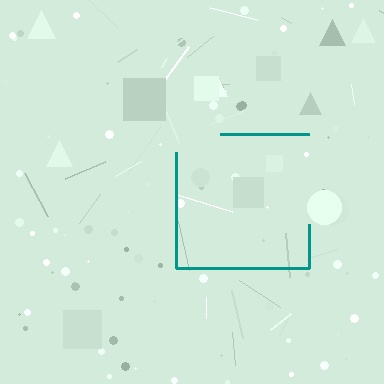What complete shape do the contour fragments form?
The contour fragments form a square.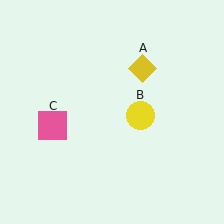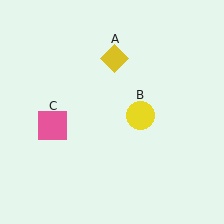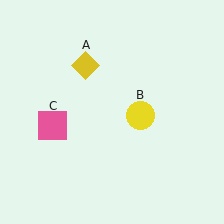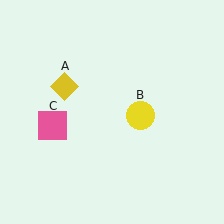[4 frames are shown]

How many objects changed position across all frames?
1 object changed position: yellow diamond (object A).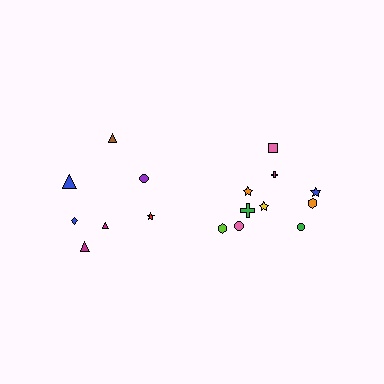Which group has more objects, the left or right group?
The right group.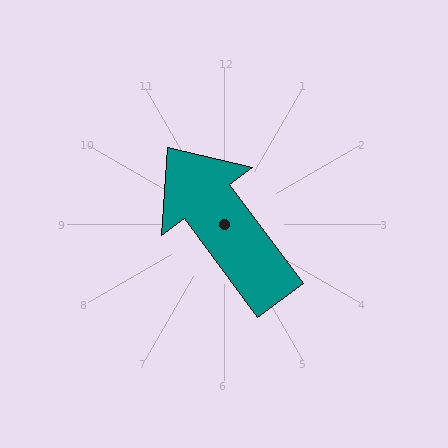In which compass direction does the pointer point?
Northwest.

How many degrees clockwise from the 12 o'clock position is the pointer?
Approximately 323 degrees.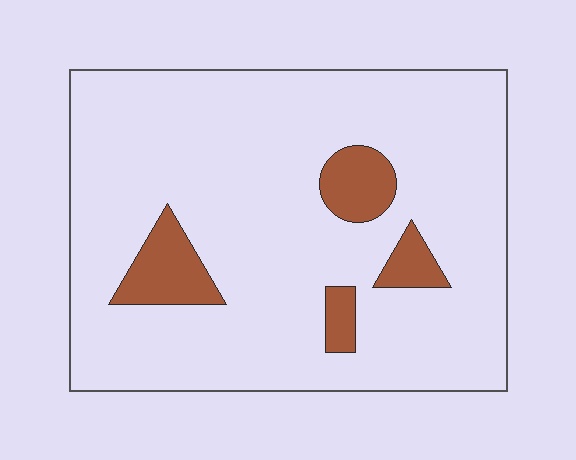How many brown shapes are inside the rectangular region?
4.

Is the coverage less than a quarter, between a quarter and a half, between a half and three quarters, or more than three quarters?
Less than a quarter.